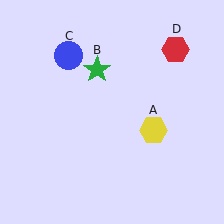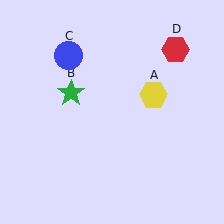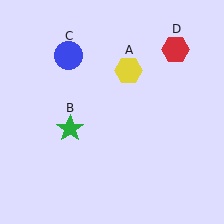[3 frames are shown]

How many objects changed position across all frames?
2 objects changed position: yellow hexagon (object A), green star (object B).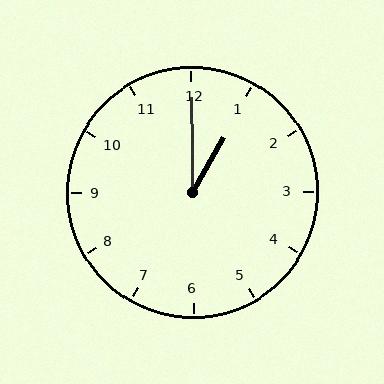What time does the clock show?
1:00.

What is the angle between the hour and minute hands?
Approximately 30 degrees.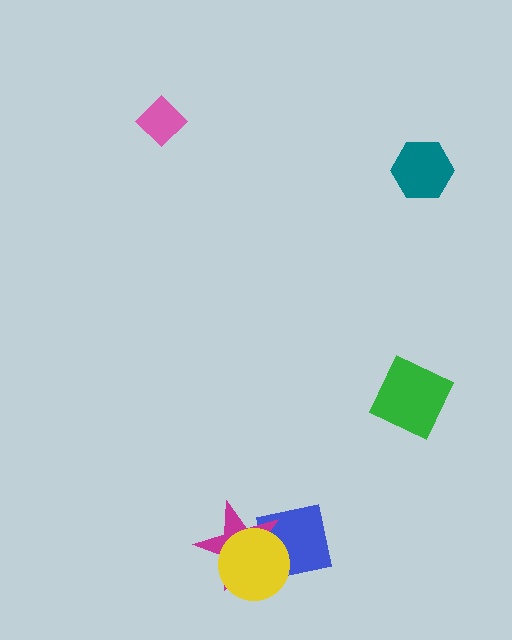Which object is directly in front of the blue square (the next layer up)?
The magenta star is directly in front of the blue square.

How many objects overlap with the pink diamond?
0 objects overlap with the pink diamond.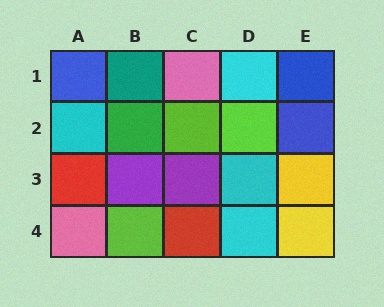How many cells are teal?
1 cell is teal.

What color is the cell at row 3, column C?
Purple.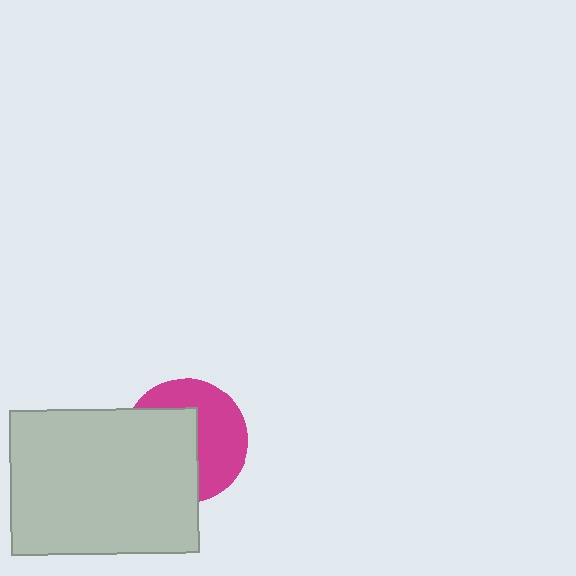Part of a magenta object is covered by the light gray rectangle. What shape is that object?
It is a circle.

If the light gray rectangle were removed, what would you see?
You would see the complete magenta circle.